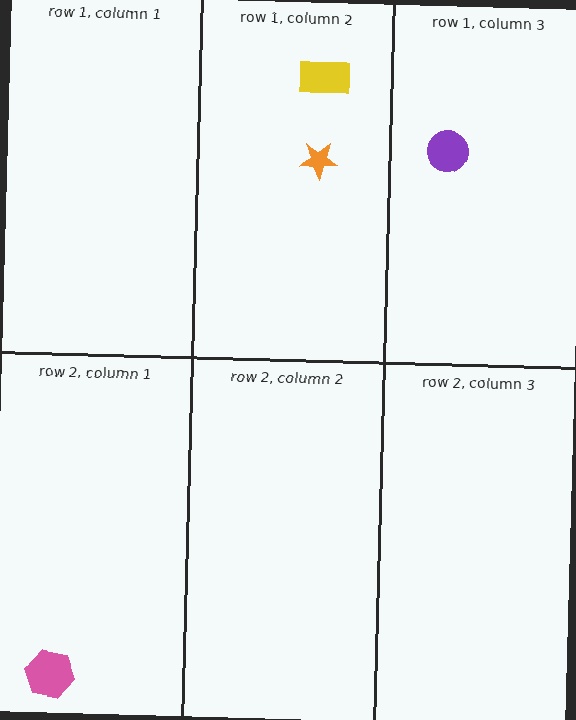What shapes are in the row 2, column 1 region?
The pink hexagon.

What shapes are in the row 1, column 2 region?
The yellow rectangle, the orange star.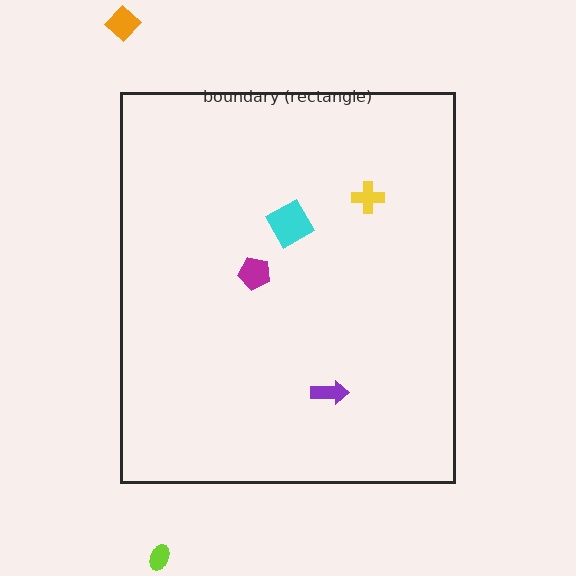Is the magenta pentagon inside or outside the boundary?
Inside.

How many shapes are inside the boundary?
4 inside, 2 outside.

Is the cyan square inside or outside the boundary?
Inside.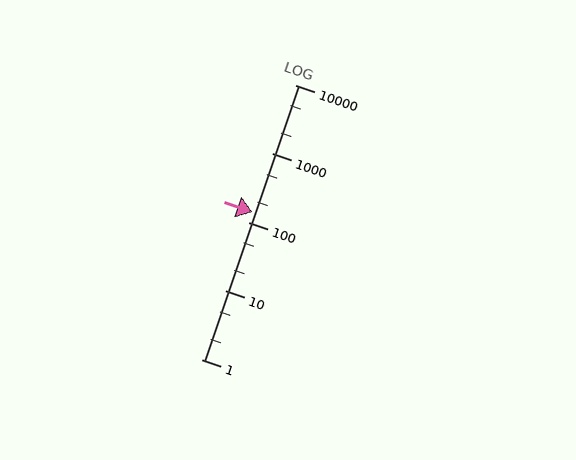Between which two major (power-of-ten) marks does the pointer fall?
The pointer is between 100 and 1000.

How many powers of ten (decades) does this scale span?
The scale spans 4 decades, from 1 to 10000.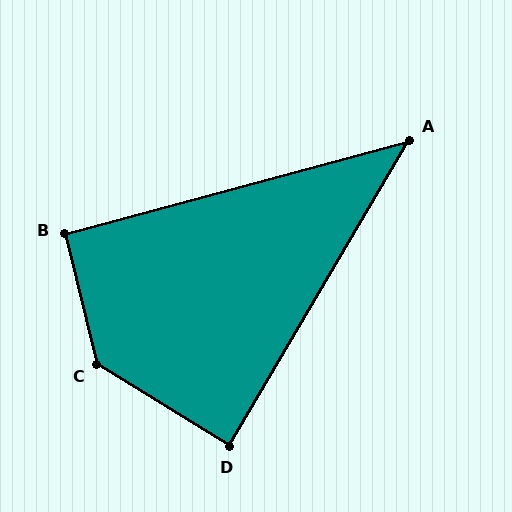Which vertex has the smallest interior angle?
A, at approximately 44 degrees.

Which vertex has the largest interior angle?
C, at approximately 136 degrees.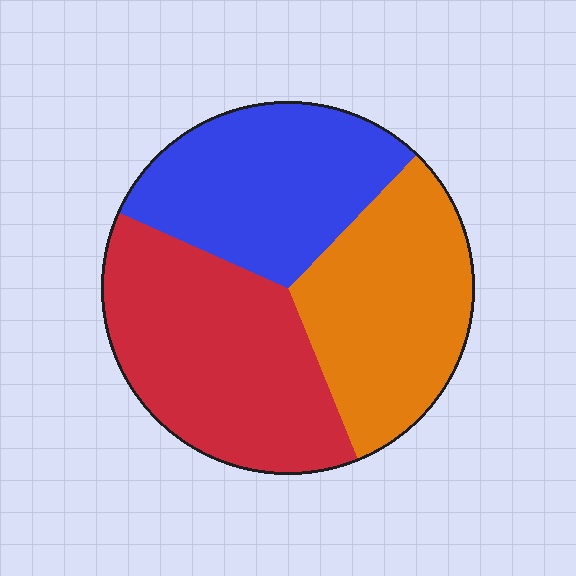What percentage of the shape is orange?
Orange covers roughly 30% of the shape.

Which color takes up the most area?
Red, at roughly 40%.